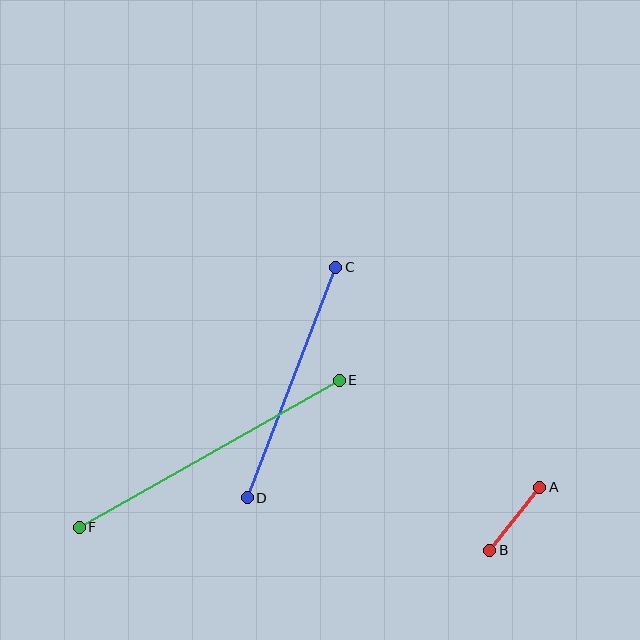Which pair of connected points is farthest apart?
Points E and F are farthest apart.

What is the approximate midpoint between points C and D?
The midpoint is at approximately (292, 383) pixels.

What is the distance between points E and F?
The distance is approximately 299 pixels.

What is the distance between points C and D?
The distance is approximately 247 pixels.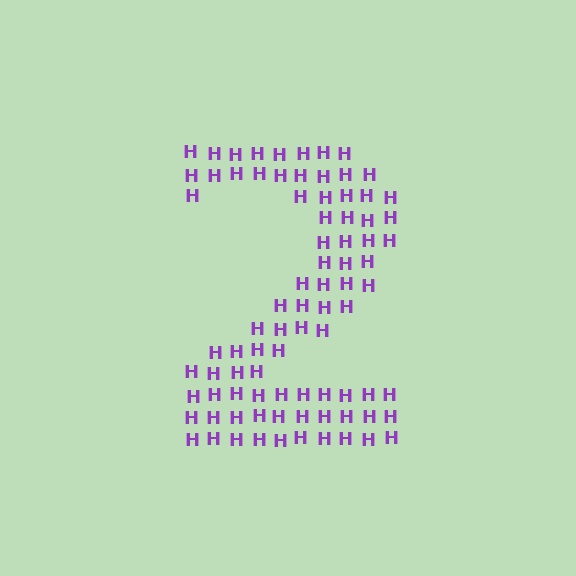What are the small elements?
The small elements are letter H's.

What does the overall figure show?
The overall figure shows the digit 2.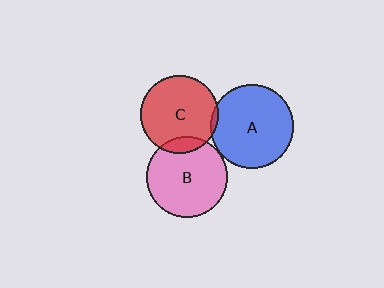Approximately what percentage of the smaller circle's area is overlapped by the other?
Approximately 10%.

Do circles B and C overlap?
Yes.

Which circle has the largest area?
Circle A (blue).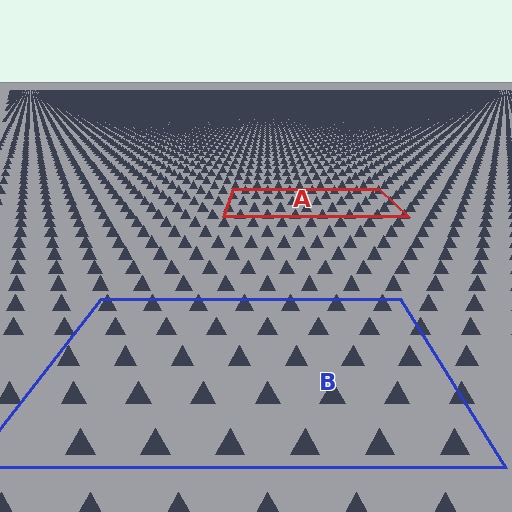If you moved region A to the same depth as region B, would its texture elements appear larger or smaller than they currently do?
They would appear larger. At a closer depth, the same texture elements are projected at a bigger on-screen size.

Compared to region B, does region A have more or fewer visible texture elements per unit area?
Region A has more texture elements per unit area — they are packed more densely because it is farther away.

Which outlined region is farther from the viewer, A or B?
Region A is farther from the viewer — the texture elements inside it appear smaller and more densely packed.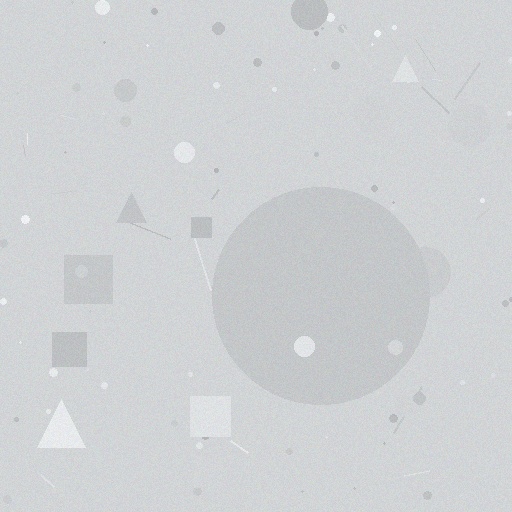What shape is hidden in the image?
A circle is hidden in the image.